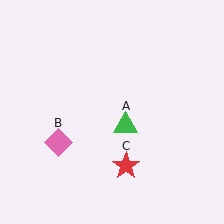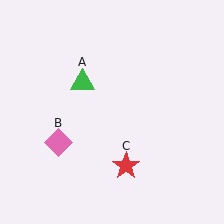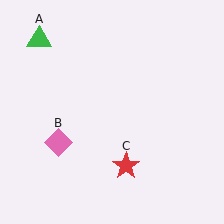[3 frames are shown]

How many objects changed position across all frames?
1 object changed position: green triangle (object A).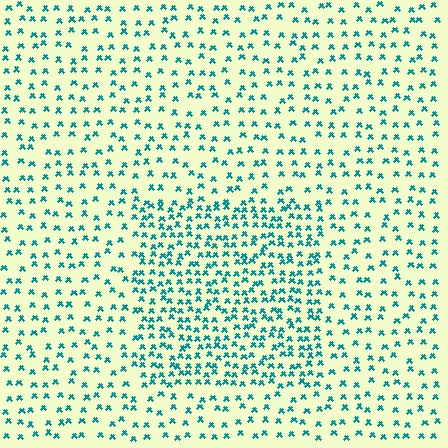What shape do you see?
I see a rectangle.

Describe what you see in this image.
The image contains small teal elements arranged at two different densities. A rectangle-shaped region is visible where the elements are more densely packed than the surrounding area.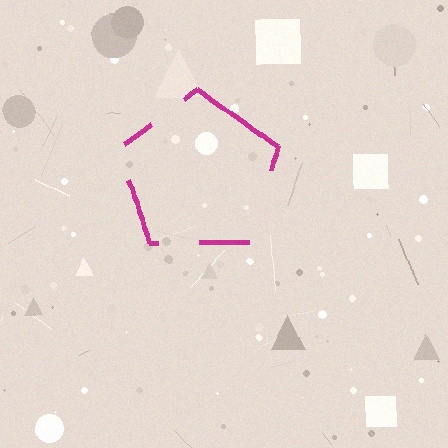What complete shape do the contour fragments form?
The contour fragments form a pentagon.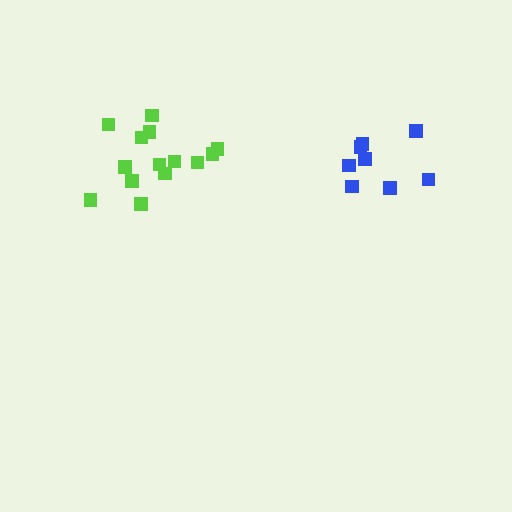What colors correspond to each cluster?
The clusters are colored: blue, lime.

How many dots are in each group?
Group 1: 8 dots, Group 2: 14 dots (22 total).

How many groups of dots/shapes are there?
There are 2 groups.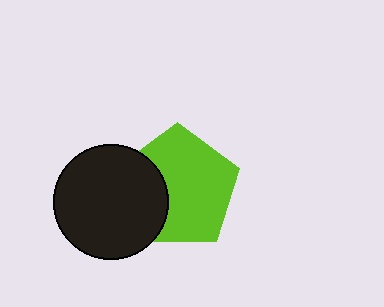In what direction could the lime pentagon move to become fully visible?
The lime pentagon could move right. That would shift it out from behind the black circle entirely.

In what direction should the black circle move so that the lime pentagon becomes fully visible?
The black circle should move left. That is the shortest direction to clear the overlap and leave the lime pentagon fully visible.